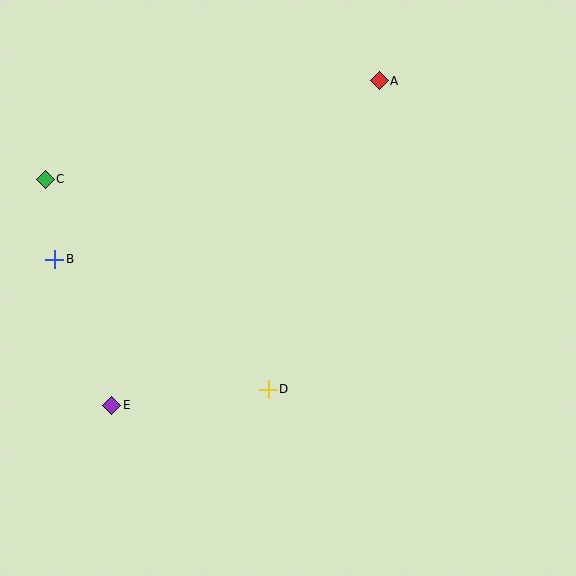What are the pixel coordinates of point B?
Point B is at (55, 259).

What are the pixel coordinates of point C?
Point C is at (45, 179).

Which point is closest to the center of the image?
Point D at (268, 389) is closest to the center.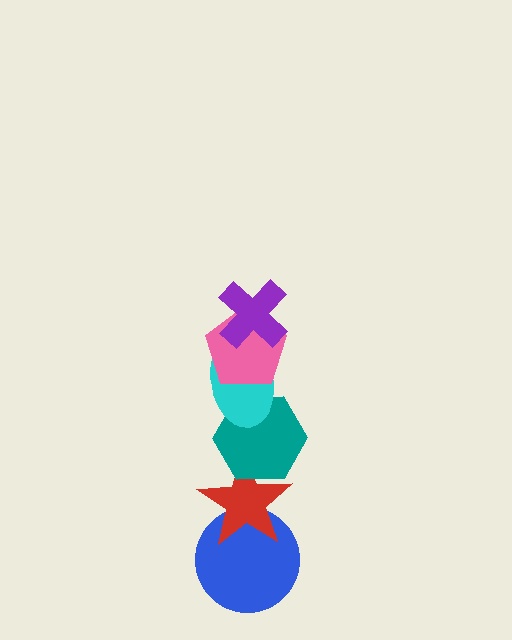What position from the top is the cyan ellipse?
The cyan ellipse is 3rd from the top.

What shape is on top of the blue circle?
The red star is on top of the blue circle.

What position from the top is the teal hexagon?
The teal hexagon is 4th from the top.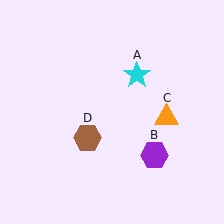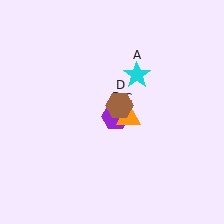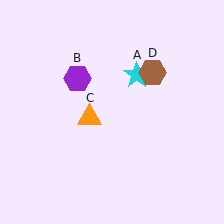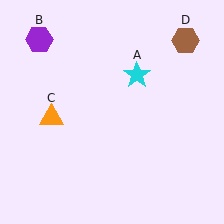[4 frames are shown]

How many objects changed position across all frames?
3 objects changed position: purple hexagon (object B), orange triangle (object C), brown hexagon (object D).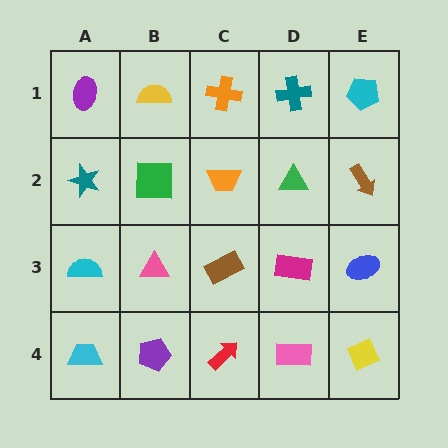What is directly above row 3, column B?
A green square.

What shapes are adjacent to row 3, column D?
A green triangle (row 2, column D), a pink rectangle (row 4, column D), a brown rectangle (row 3, column C), a blue ellipse (row 3, column E).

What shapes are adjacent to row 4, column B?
A pink triangle (row 3, column B), a cyan trapezoid (row 4, column A), a red arrow (row 4, column C).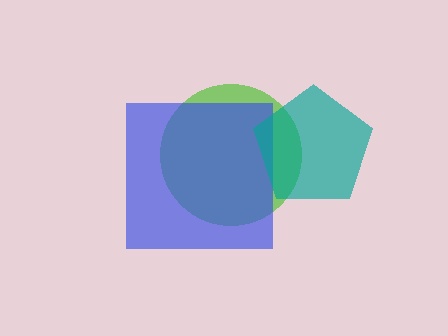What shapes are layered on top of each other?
The layered shapes are: a lime circle, a blue square, a teal pentagon.